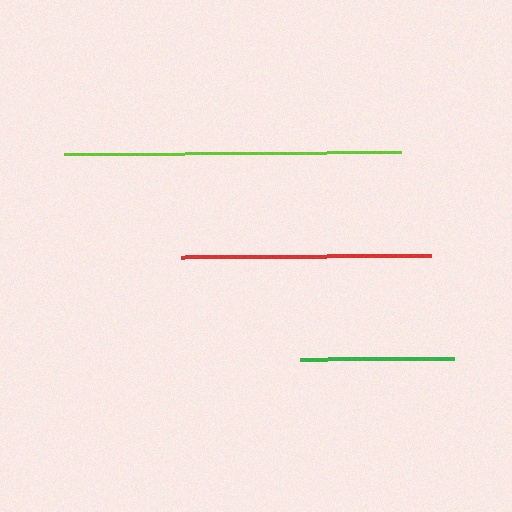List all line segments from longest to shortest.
From longest to shortest: lime, red, green.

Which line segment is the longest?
The lime line is the longest at approximately 337 pixels.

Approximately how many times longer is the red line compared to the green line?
The red line is approximately 1.6 times the length of the green line.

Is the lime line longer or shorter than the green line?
The lime line is longer than the green line.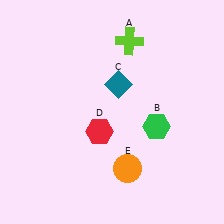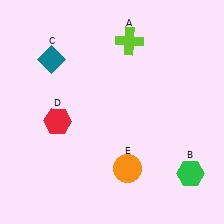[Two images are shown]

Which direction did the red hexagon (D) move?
The red hexagon (D) moved left.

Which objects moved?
The objects that moved are: the green hexagon (B), the teal diamond (C), the red hexagon (D).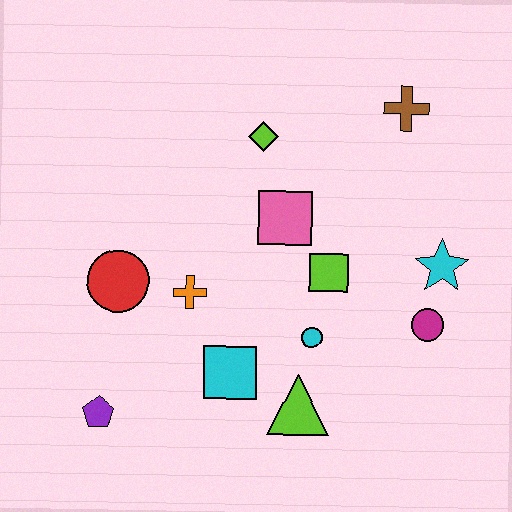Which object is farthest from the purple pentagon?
The brown cross is farthest from the purple pentagon.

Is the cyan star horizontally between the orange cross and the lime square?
No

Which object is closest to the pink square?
The lime square is closest to the pink square.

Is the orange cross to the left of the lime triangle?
Yes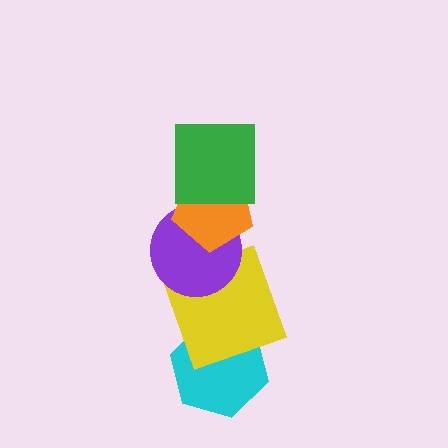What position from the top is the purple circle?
The purple circle is 3rd from the top.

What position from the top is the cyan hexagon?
The cyan hexagon is 5th from the top.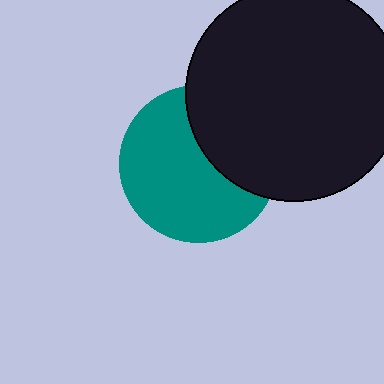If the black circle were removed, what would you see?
You would see the complete teal circle.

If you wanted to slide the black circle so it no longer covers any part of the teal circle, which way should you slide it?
Slide it right — that is the most direct way to separate the two shapes.